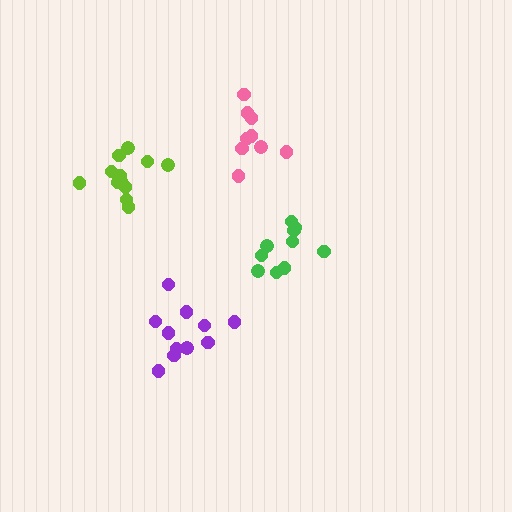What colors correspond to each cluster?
The clusters are colored: green, pink, lime, purple.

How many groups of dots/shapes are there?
There are 4 groups.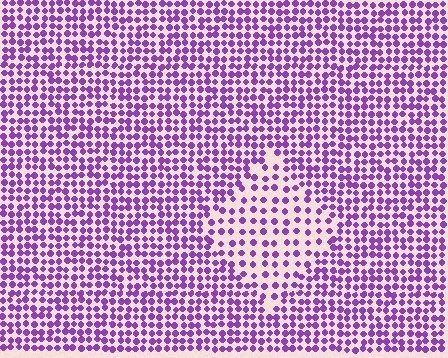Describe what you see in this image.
The image contains small purple elements arranged at two different densities. A diamond-shaped region is visible where the elements are less densely packed than the surrounding area.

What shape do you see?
I see a diamond.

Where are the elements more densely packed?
The elements are more densely packed outside the diamond boundary.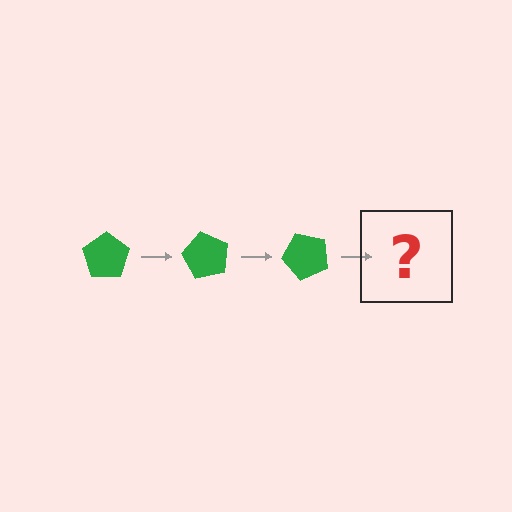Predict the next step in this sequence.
The next step is a green pentagon rotated 180 degrees.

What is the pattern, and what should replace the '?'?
The pattern is that the pentagon rotates 60 degrees each step. The '?' should be a green pentagon rotated 180 degrees.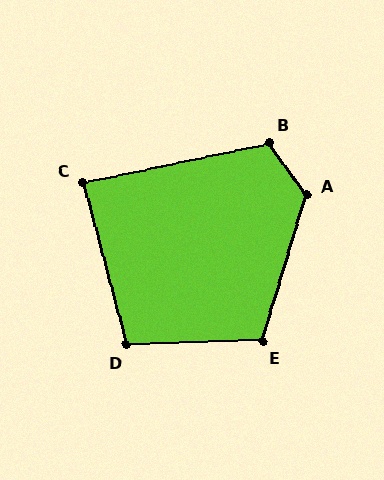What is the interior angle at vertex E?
Approximately 108 degrees (obtuse).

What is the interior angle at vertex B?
Approximately 115 degrees (obtuse).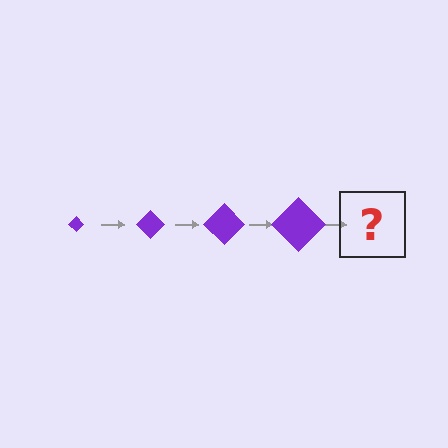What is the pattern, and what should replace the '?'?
The pattern is that the diamond gets progressively larger each step. The '?' should be a purple diamond, larger than the previous one.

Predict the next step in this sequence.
The next step is a purple diamond, larger than the previous one.